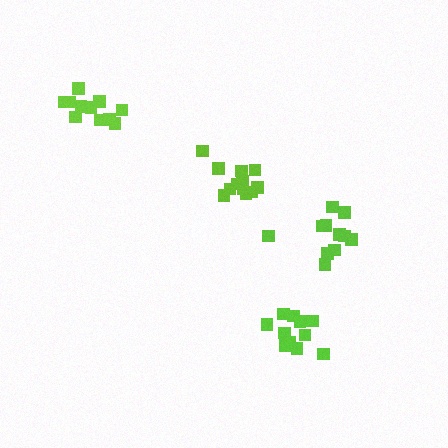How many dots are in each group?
Group 1: 13 dots, Group 2: 11 dots, Group 3: 11 dots, Group 4: 11 dots (46 total).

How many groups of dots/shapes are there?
There are 4 groups.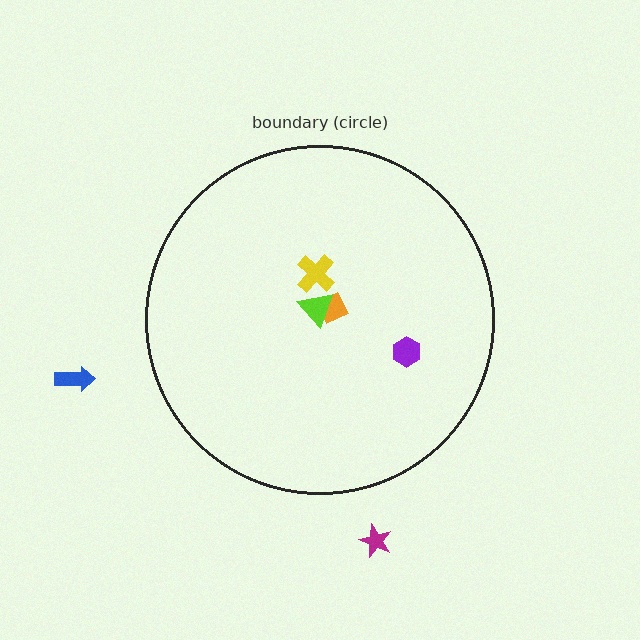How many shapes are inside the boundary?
4 inside, 2 outside.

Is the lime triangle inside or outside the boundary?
Inside.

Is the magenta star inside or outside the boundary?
Outside.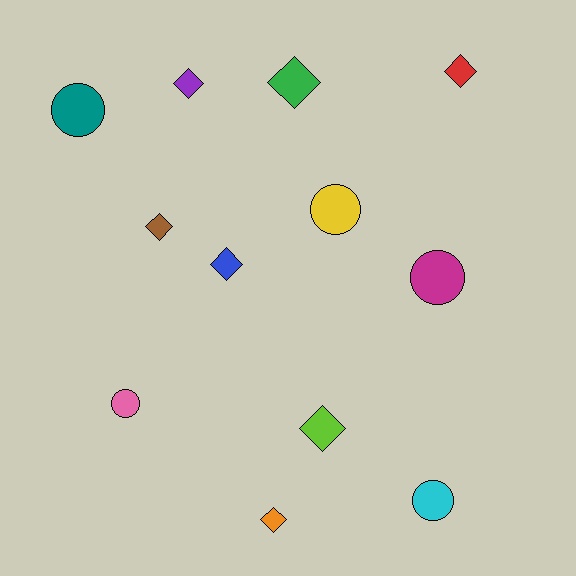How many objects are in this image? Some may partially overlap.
There are 12 objects.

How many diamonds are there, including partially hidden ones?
There are 7 diamonds.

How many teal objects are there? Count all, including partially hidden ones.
There is 1 teal object.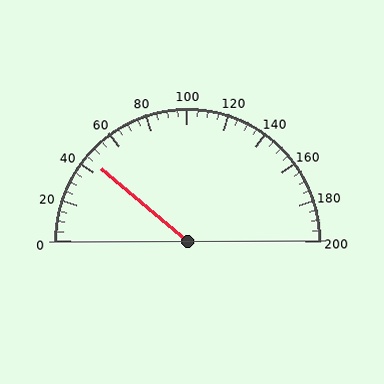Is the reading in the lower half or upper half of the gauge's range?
The reading is in the lower half of the range (0 to 200).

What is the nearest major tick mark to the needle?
The nearest major tick mark is 40.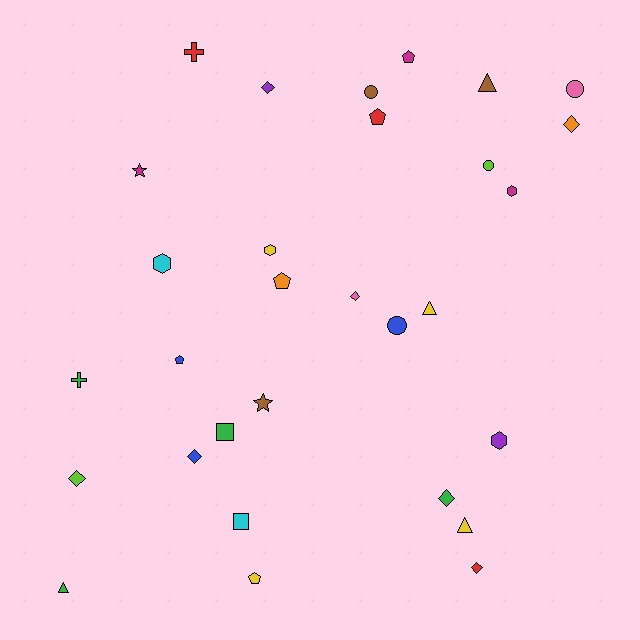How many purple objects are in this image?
There are 2 purple objects.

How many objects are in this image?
There are 30 objects.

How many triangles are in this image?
There are 4 triangles.